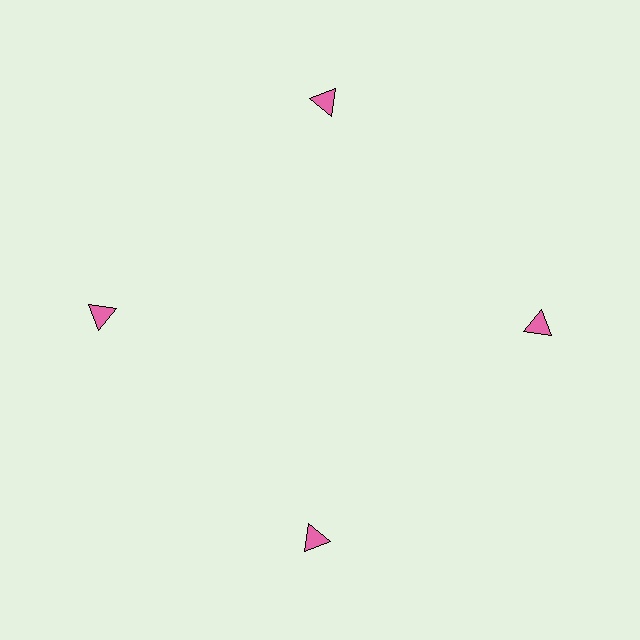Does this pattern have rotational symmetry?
Yes, this pattern has 4-fold rotational symmetry. It looks the same after rotating 90 degrees around the center.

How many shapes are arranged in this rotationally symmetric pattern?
There are 4 shapes, arranged in 4 groups of 1.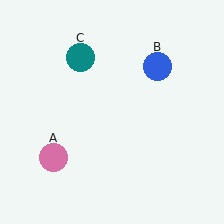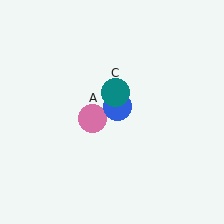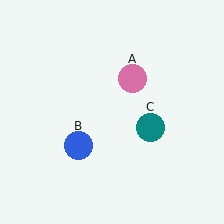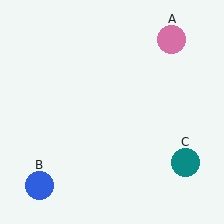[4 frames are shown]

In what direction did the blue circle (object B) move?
The blue circle (object B) moved down and to the left.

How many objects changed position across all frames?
3 objects changed position: pink circle (object A), blue circle (object B), teal circle (object C).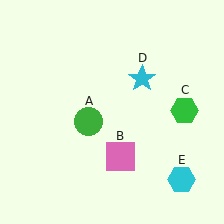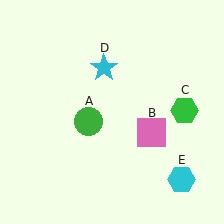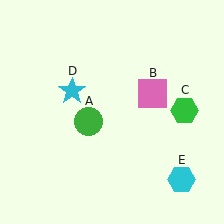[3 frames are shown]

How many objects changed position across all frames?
2 objects changed position: pink square (object B), cyan star (object D).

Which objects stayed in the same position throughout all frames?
Green circle (object A) and green hexagon (object C) and cyan hexagon (object E) remained stationary.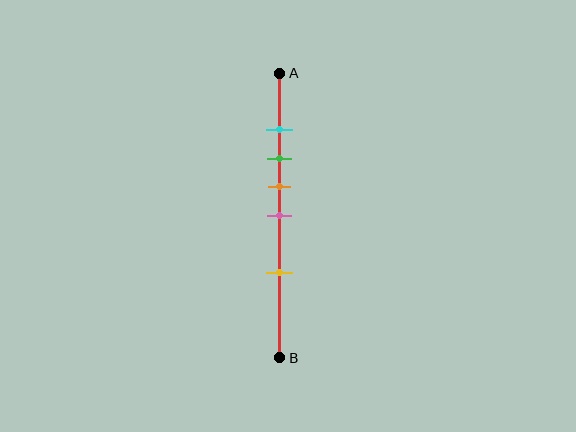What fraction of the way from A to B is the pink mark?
The pink mark is approximately 50% (0.5) of the way from A to B.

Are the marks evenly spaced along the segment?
No, the marks are not evenly spaced.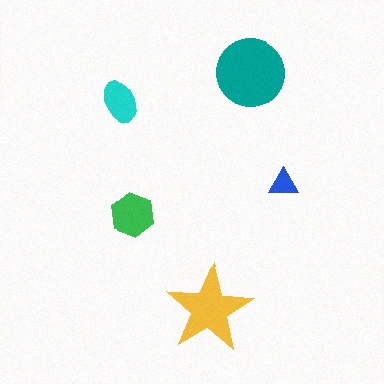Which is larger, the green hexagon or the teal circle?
The teal circle.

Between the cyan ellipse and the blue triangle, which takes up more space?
The cyan ellipse.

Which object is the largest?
The teal circle.